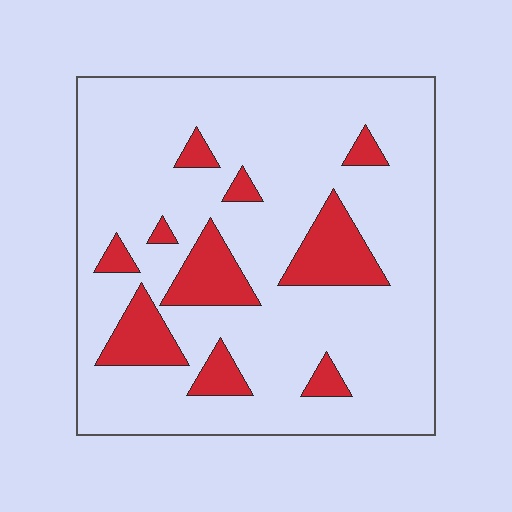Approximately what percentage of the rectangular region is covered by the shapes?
Approximately 15%.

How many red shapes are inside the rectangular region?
10.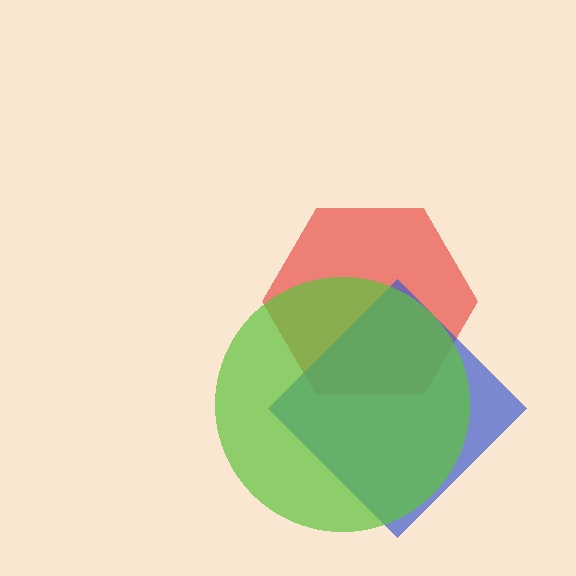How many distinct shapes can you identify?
There are 3 distinct shapes: a red hexagon, a blue diamond, a lime circle.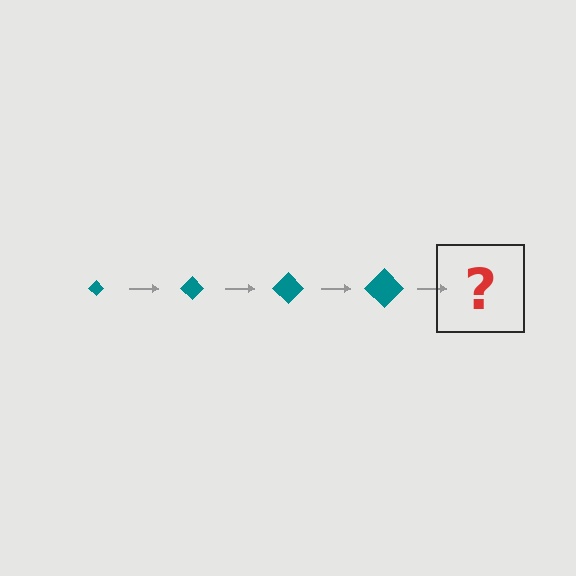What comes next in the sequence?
The next element should be a teal diamond, larger than the previous one.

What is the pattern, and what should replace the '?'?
The pattern is that the diamond gets progressively larger each step. The '?' should be a teal diamond, larger than the previous one.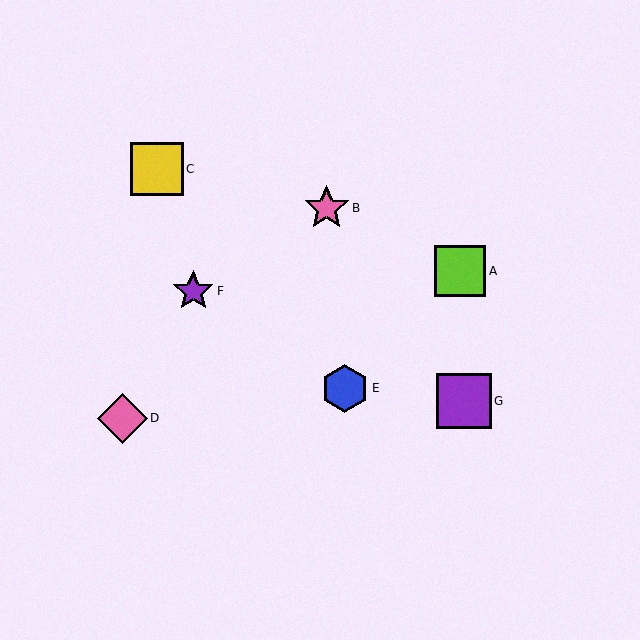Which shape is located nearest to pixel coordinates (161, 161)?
The yellow square (labeled C) at (157, 169) is nearest to that location.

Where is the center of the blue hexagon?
The center of the blue hexagon is at (345, 388).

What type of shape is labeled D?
Shape D is a pink diamond.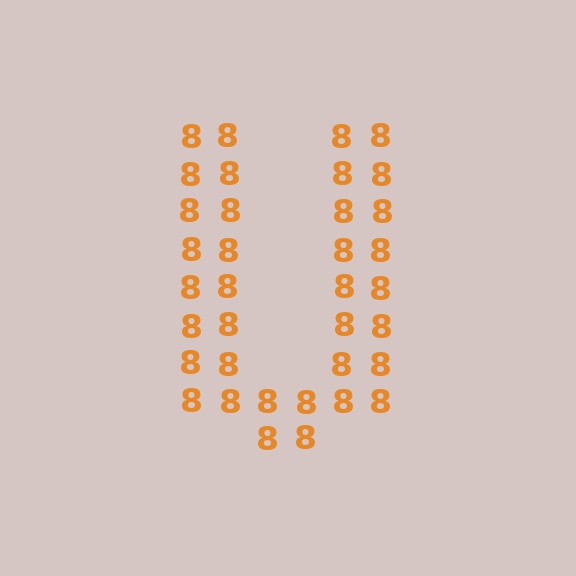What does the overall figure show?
The overall figure shows the letter U.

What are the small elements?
The small elements are digit 8's.